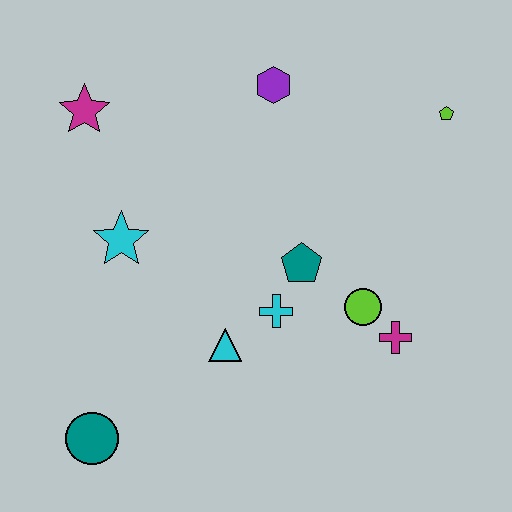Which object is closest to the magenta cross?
The lime circle is closest to the magenta cross.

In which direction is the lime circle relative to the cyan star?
The lime circle is to the right of the cyan star.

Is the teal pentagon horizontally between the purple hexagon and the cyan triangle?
No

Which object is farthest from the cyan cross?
The magenta star is farthest from the cyan cross.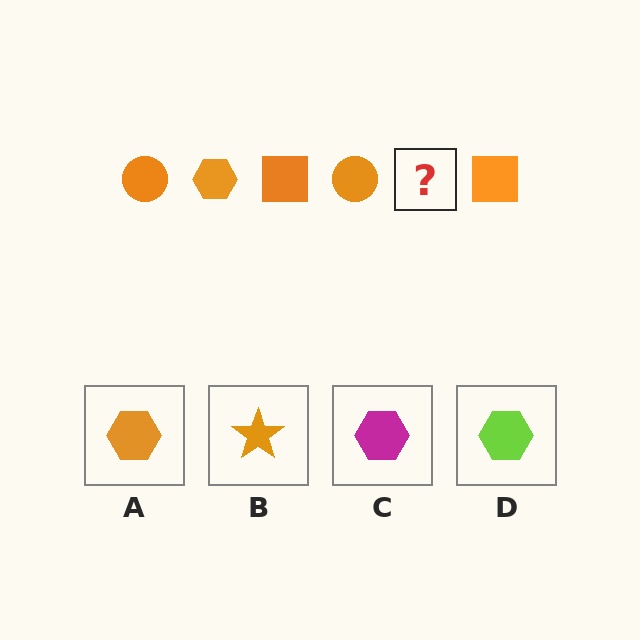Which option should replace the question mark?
Option A.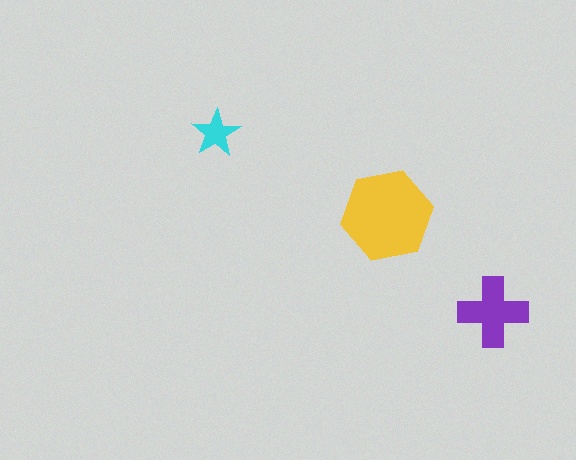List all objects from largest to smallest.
The yellow hexagon, the purple cross, the cyan star.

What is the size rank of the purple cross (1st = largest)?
2nd.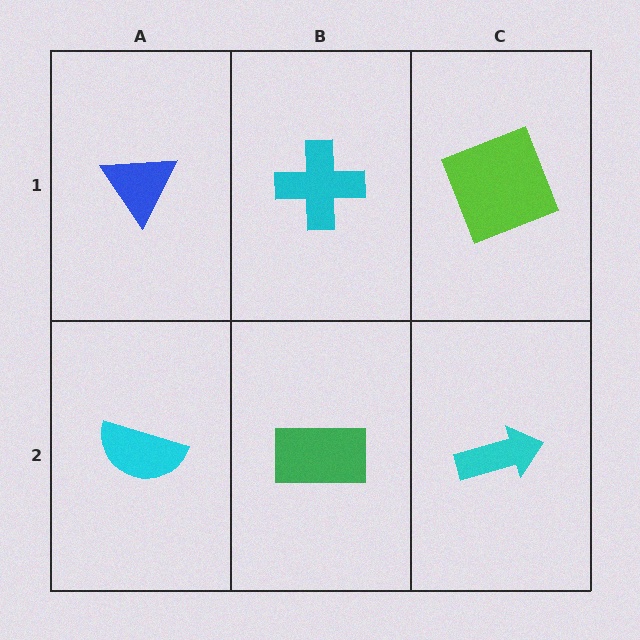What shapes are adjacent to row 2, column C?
A lime square (row 1, column C), a green rectangle (row 2, column B).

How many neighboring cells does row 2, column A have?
2.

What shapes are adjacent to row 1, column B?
A green rectangle (row 2, column B), a blue triangle (row 1, column A), a lime square (row 1, column C).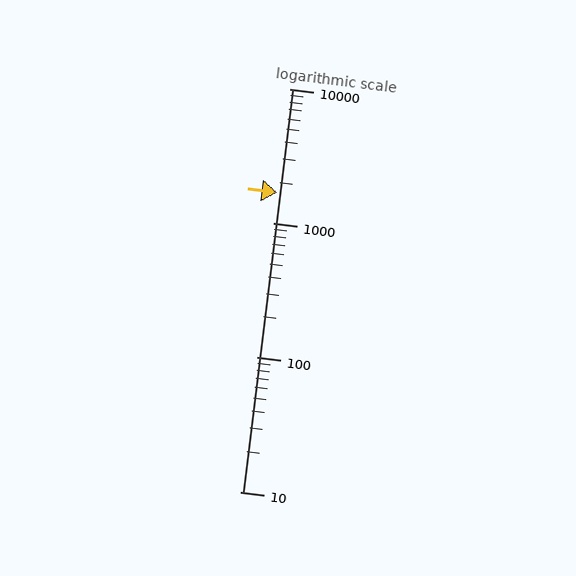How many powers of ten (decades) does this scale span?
The scale spans 3 decades, from 10 to 10000.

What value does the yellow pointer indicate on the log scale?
The pointer indicates approximately 1700.